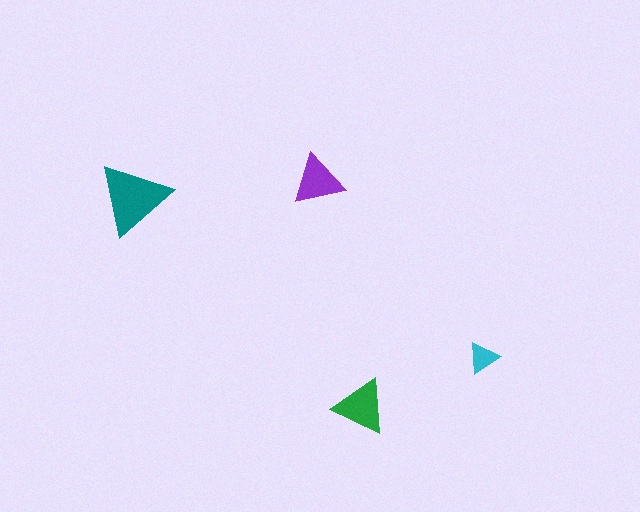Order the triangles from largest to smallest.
the teal one, the green one, the purple one, the cyan one.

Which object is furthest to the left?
The teal triangle is leftmost.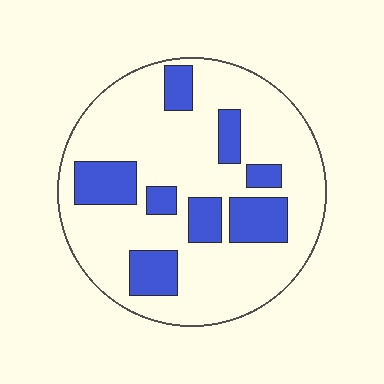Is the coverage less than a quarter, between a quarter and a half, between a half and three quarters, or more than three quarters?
Less than a quarter.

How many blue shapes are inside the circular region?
8.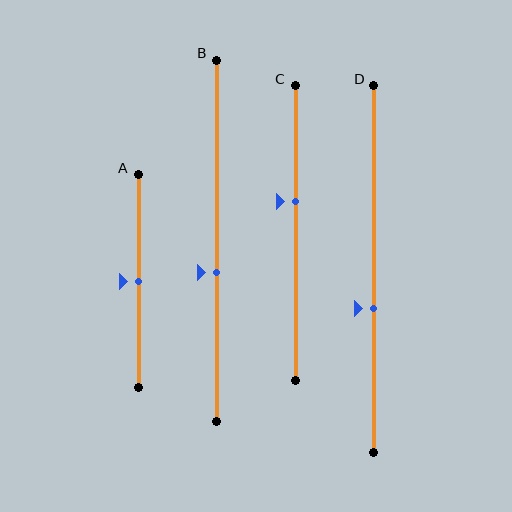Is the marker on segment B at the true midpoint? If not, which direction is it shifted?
No, the marker on segment B is shifted downward by about 9% of the segment length.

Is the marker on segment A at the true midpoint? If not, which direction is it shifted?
Yes, the marker on segment A is at the true midpoint.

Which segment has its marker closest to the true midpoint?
Segment A has its marker closest to the true midpoint.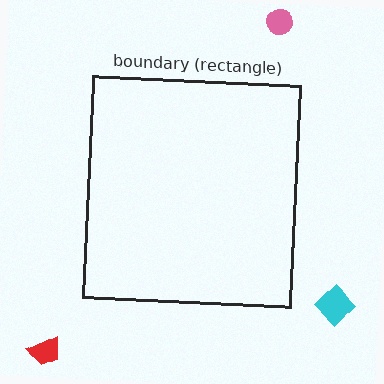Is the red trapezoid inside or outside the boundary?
Outside.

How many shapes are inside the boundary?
0 inside, 3 outside.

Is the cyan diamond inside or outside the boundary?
Outside.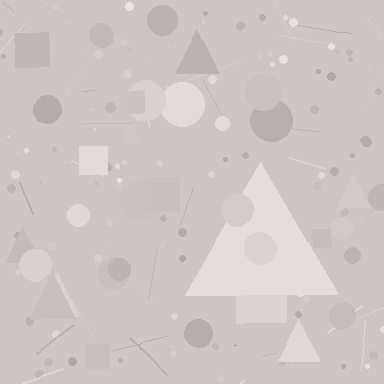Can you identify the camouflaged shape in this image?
The camouflaged shape is a triangle.